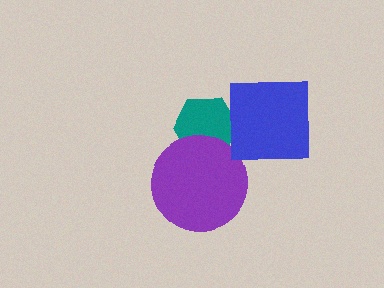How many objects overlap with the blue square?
1 object overlaps with the blue square.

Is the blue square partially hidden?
No, no other shape covers it.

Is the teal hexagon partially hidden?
Yes, it is partially covered by another shape.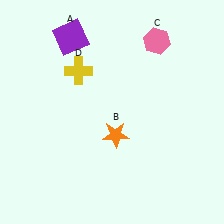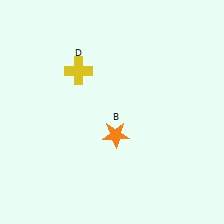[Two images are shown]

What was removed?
The pink hexagon (C), the purple square (A) were removed in Image 2.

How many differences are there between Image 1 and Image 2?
There are 2 differences between the two images.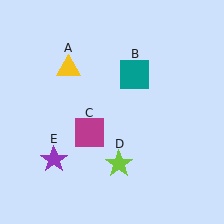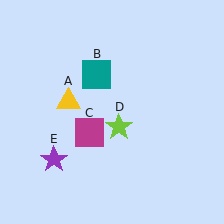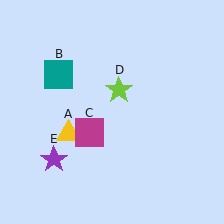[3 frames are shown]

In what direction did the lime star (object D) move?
The lime star (object D) moved up.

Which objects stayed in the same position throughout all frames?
Magenta square (object C) and purple star (object E) remained stationary.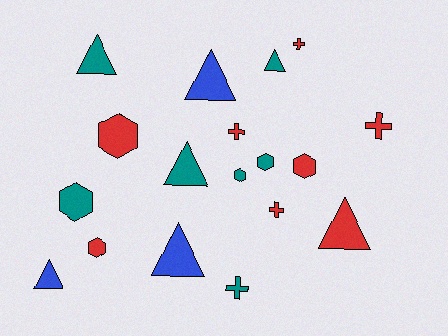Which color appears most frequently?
Red, with 8 objects.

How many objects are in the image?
There are 18 objects.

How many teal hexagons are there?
There are 3 teal hexagons.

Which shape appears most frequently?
Triangle, with 7 objects.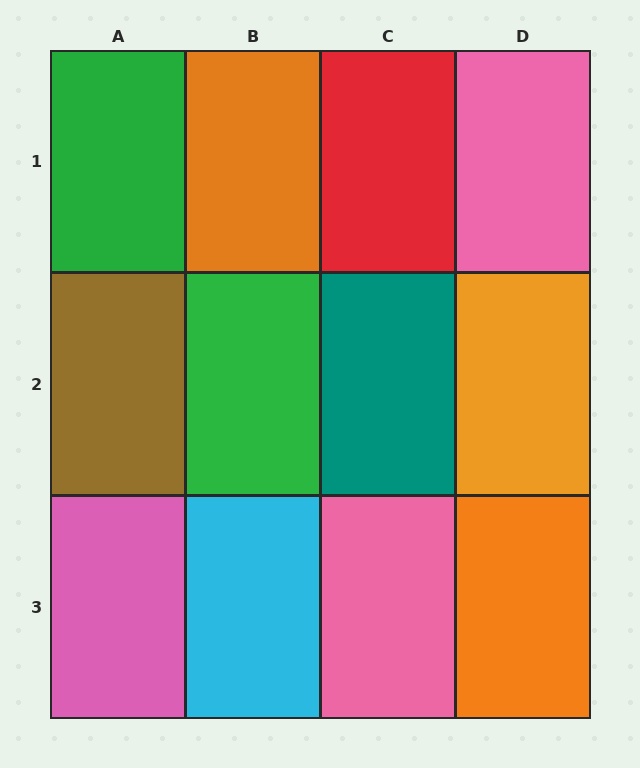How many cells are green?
2 cells are green.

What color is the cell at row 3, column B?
Cyan.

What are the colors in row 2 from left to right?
Brown, green, teal, orange.